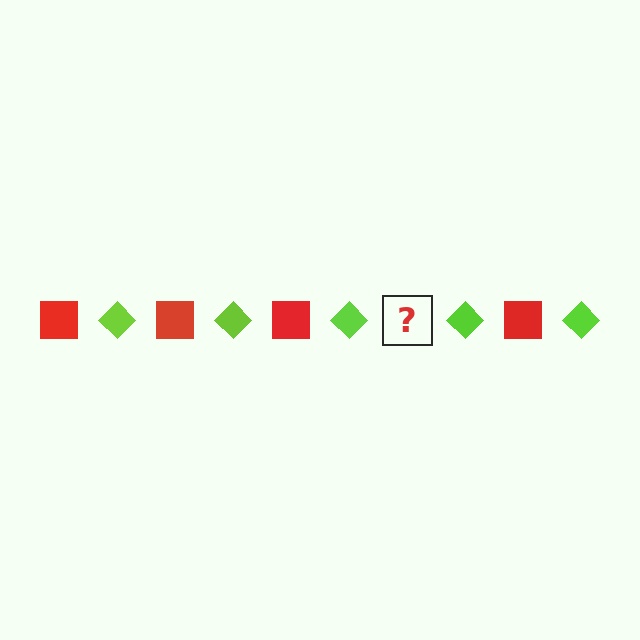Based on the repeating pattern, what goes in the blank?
The blank should be a red square.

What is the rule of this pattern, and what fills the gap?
The rule is that the pattern alternates between red square and lime diamond. The gap should be filled with a red square.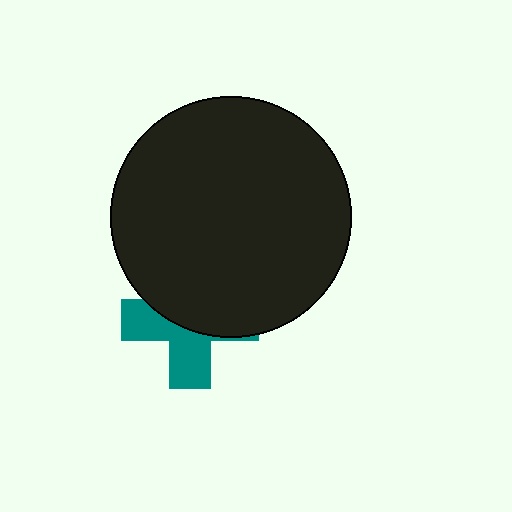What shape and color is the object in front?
The object in front is a black circle.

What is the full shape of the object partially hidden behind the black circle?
The partially hidden object is a teal cross.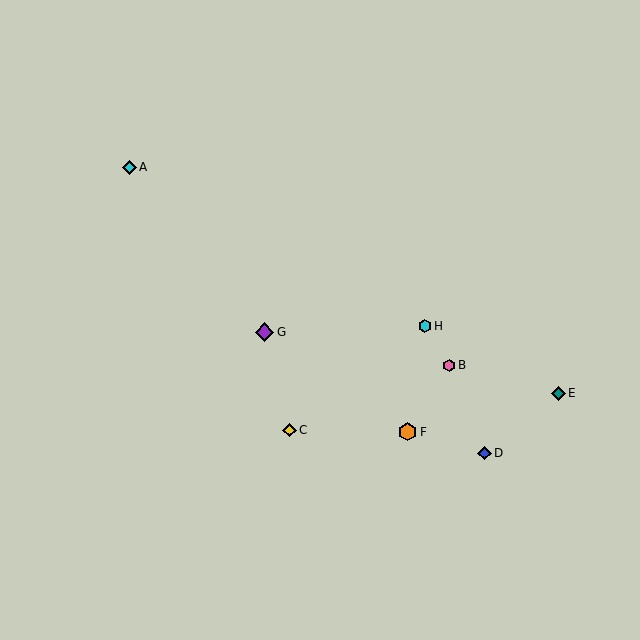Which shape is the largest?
The purple diamond (labeled G) is the largest.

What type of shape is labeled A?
Shape A is a cyan diamond.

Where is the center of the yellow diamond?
The center of the yellow diamond is at (290, 430).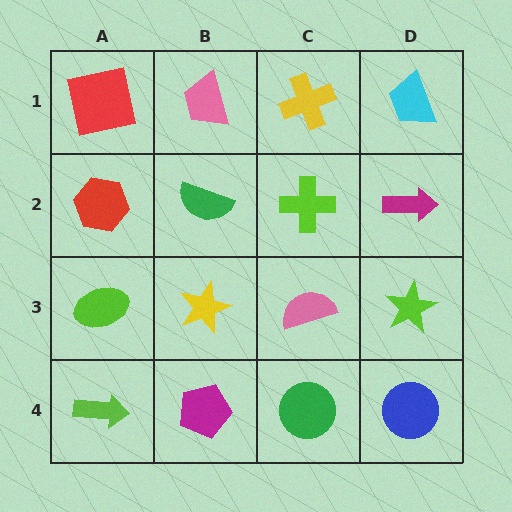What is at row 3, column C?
A pink semicircle.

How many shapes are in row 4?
4 shapes.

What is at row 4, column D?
A blue circle.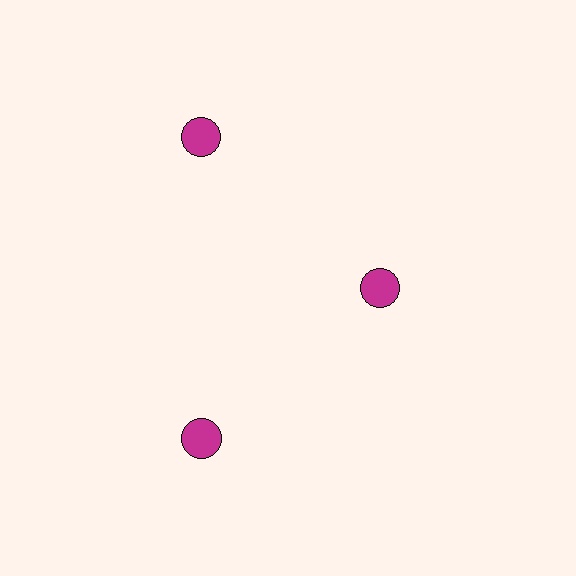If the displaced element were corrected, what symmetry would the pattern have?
It would have 3-fold rotational symmetry — the pattern would map onto itself every 120 degrees.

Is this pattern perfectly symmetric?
No. The 3 magenta circles are arranged in a ring, but one element near the 3 o'clock position is pulled inward toward the center, breaking the 3-fold rotational symmetry.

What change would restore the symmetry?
The symmetry would be restored by moving it outward, back onto the ring so that all 3 circles sit at equal angles and equal distance from the center.